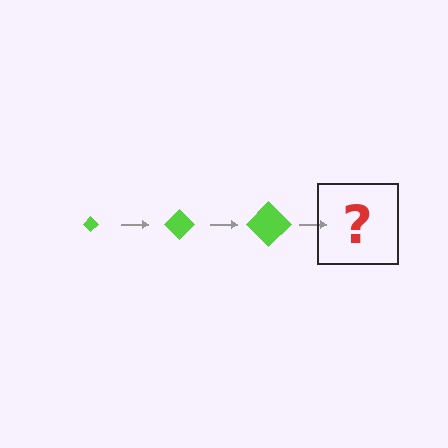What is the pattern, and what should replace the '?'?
The pattern is that the diamond gets progressively larger each step. The '?' should be a lime diamond, larger than the previous one.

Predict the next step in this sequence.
The next step is a lime diamond, larger than the previous one.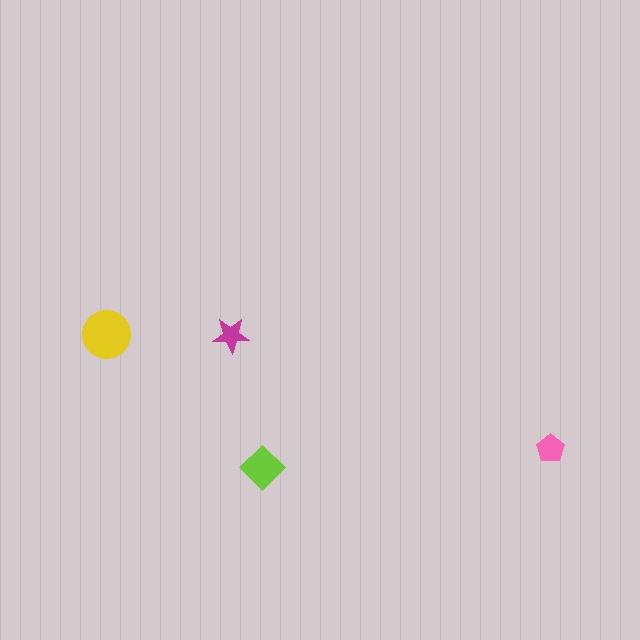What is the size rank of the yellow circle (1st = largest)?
1st.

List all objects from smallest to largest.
The magenta star, the pink pentagon, the lime diamond, the yellow circle.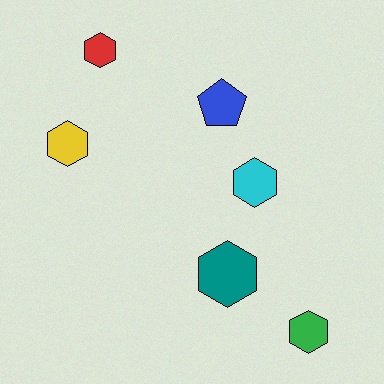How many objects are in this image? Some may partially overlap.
There are 6 objects.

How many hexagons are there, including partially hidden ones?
There are 5 hexagons.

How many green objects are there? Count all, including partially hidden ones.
There is 1 green object.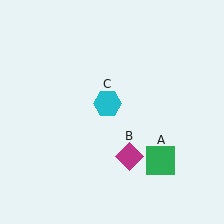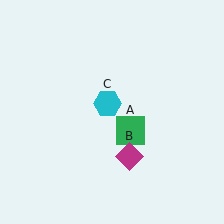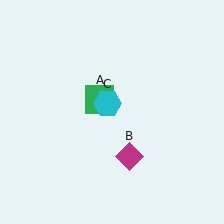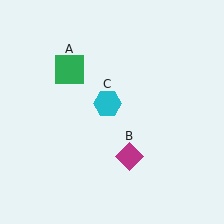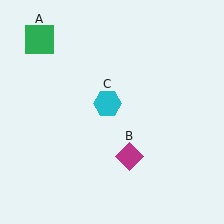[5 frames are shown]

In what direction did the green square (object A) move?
The green square (object A) moved up and to the left.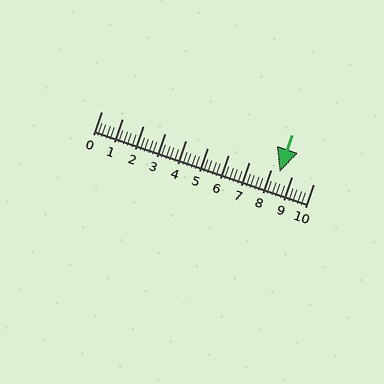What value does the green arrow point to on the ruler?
The green arrow points to approximately 8.4.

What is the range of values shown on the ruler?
The ruler shows values from 0 to 10.